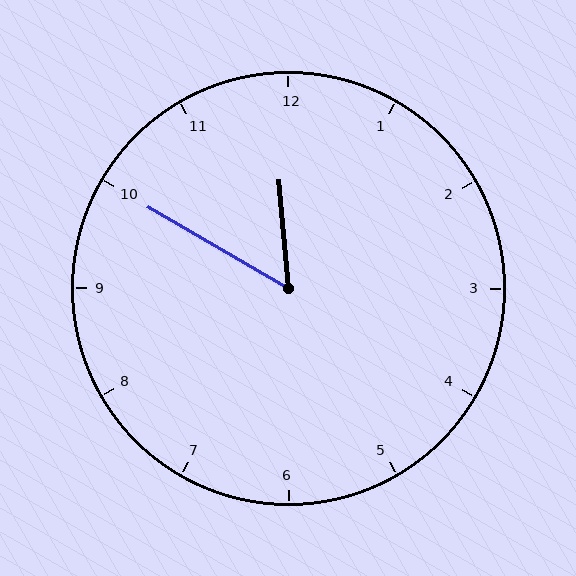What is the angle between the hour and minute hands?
Approximately 55 degrees.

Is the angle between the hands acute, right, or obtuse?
It is acute.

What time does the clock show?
11:50.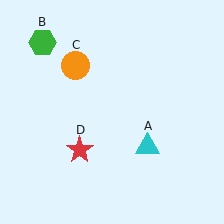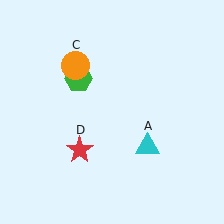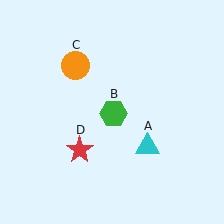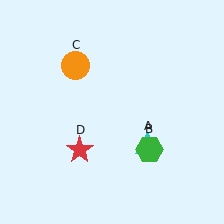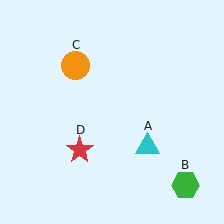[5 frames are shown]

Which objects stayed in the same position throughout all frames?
Cyan triangle (object A) and orange circle (object C) and red star (object D) remained stationary.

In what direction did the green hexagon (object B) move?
The green hexagon (object B) moved down and to the right.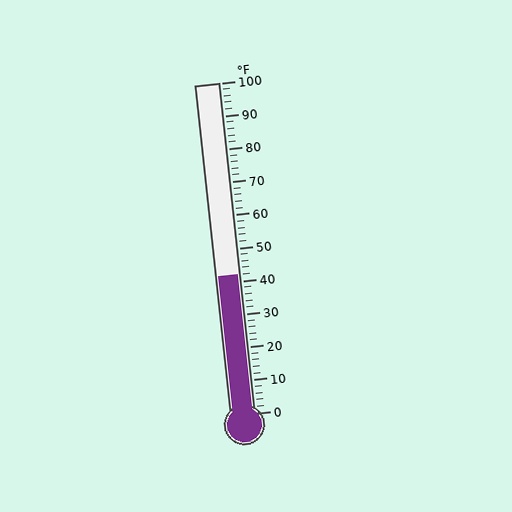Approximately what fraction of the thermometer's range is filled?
The thermometer is filled to approximately 40% of its range.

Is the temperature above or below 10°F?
The temperature is above 10°F.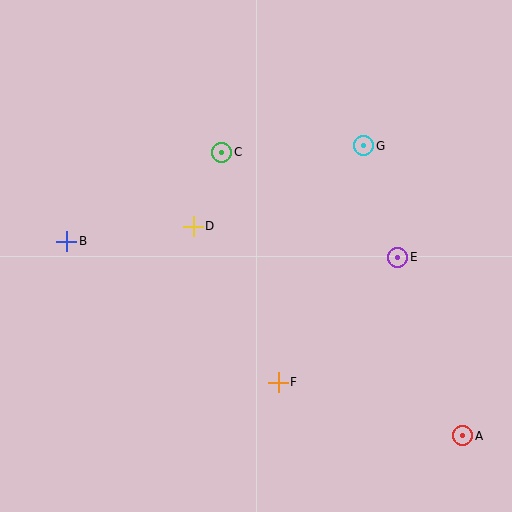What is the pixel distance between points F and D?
The distance between F and D is 178 pixels.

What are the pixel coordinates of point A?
Point A is at (463, 436).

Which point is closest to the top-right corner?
Point G is closest to the top-right corner.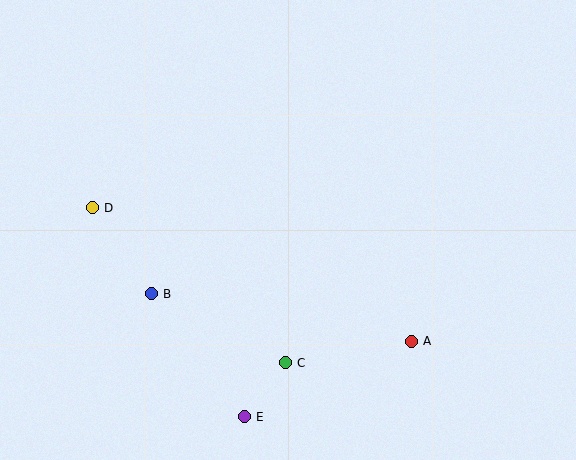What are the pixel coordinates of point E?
Point E is at (244, 417).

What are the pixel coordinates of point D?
Point D is at (92, 208).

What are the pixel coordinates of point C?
Point C is at (285, 363).